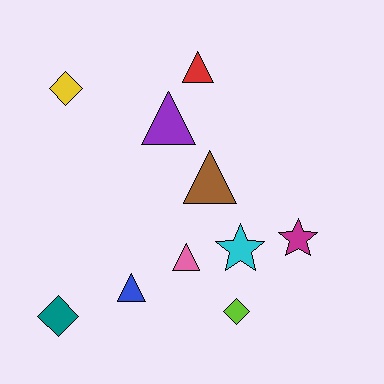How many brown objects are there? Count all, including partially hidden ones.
There is 1 brown object.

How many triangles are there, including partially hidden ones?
There are 5 triangles.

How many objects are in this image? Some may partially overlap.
There are 10 objects.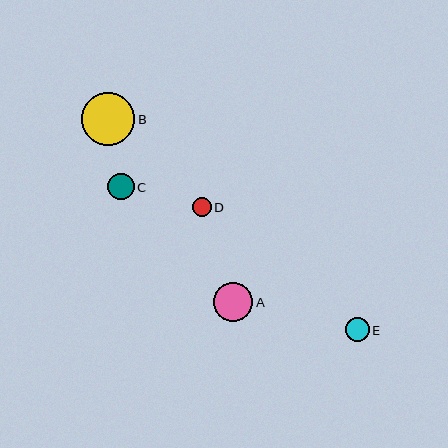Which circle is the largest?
Circle B is the largest with a size of approximately 53 pixels.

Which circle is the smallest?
Circle D is the smallest with a size of approximately 19 pixels.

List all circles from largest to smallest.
From largest to smallest: B, A, C, E, D.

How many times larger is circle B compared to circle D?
Circle B is approximately 2.8 times the size of circle D.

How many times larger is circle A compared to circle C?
Circle A is approximately 1.5 times the size of circle C.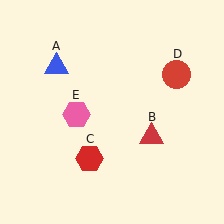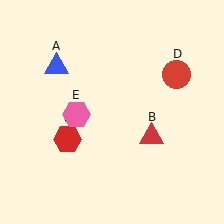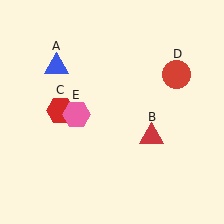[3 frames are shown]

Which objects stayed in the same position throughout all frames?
Blue triangle (object A) and red triangle (object B) and red circle (object D) and pink hexagon (object E) remained stationary.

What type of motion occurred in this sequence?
The red hexagon (object C) rotated clockwise around the center of the scene.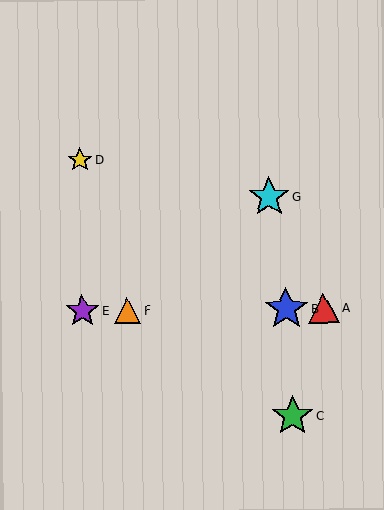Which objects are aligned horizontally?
Objects A, B, E, F are aligned horizontally.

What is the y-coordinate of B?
Object B is at y≈309.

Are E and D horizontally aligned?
No, E is at y≈311 and D is at y≈160.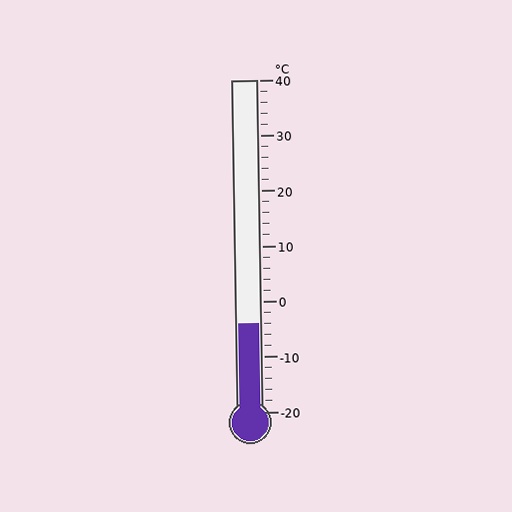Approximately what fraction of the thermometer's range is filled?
The thermometer is filled to approximately 25% of its range.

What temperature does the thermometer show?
The thermometer shows approximately -4°C.